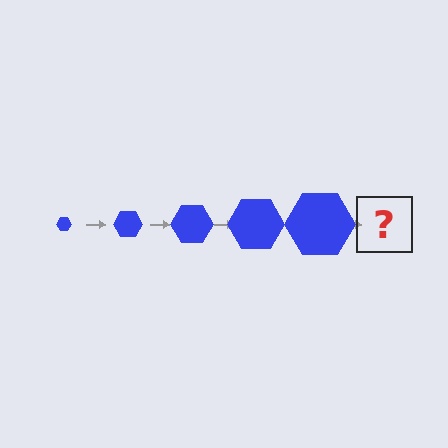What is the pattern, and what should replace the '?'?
The pattern is that the hexagon gets progressively larger each step. The '?' should be a blue hexagon, larger than the previous one.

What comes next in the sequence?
The next element should be a blue hexagon, larger than the previous one.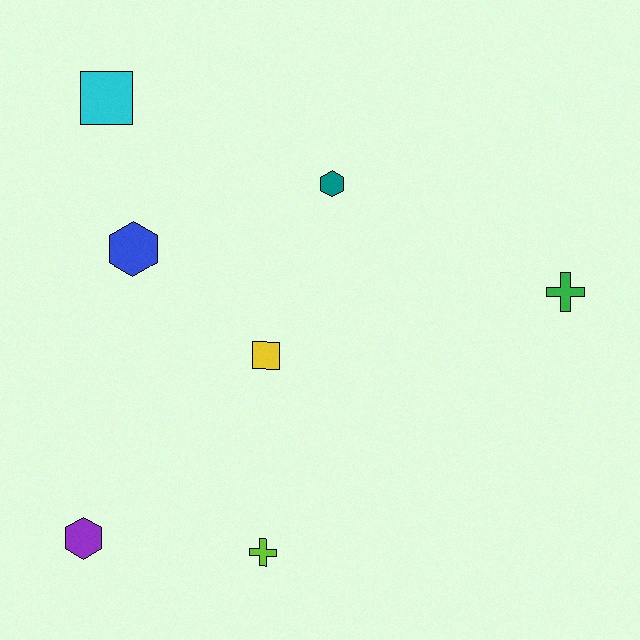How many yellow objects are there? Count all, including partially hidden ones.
There is 1 yellow object.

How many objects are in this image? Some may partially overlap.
There are 7 objects.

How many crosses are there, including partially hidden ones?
There are 2 crosses.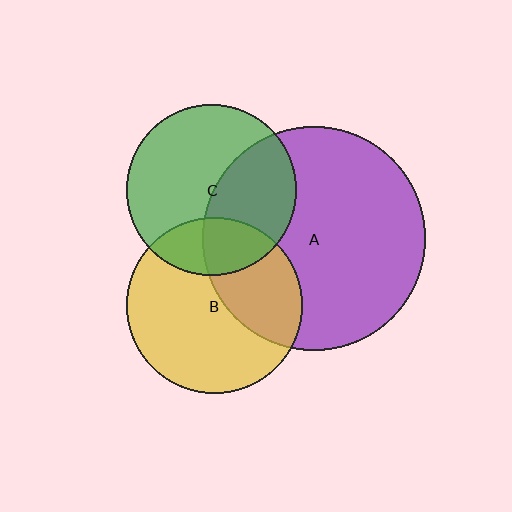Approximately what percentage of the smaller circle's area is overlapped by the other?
Approximately 20%.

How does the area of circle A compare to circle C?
Approximately 1.7 times.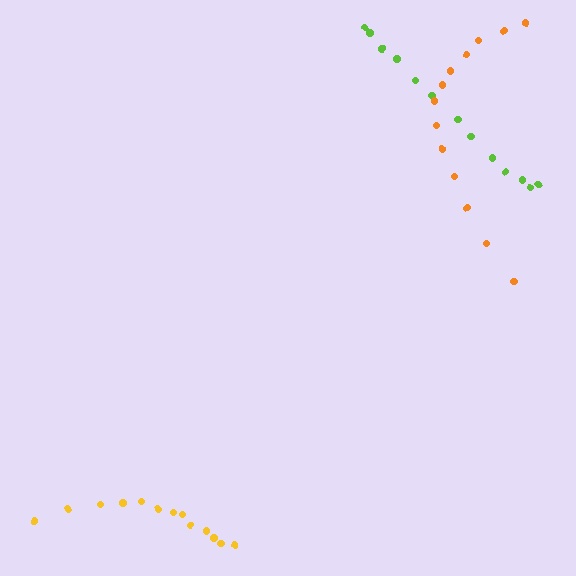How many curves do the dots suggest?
There are 3 distinct paths.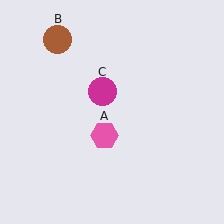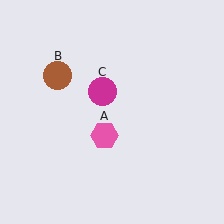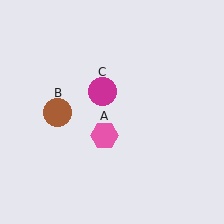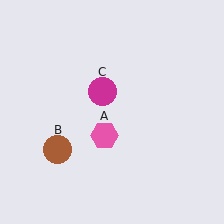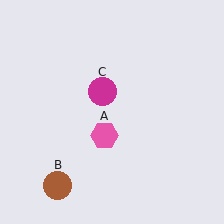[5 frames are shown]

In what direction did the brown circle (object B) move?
The brown circle (object B) moved down.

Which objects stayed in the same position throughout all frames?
Pink hexagon (object A) and magenta circle (object C) remained stationary.